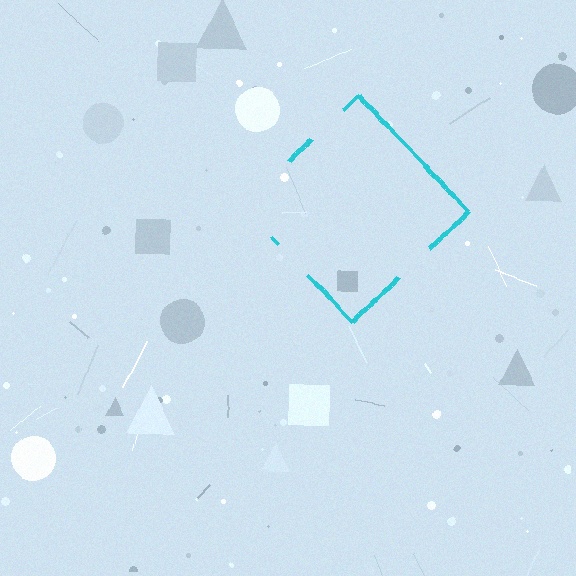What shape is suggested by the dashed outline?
The dashed outline suggests a diamond.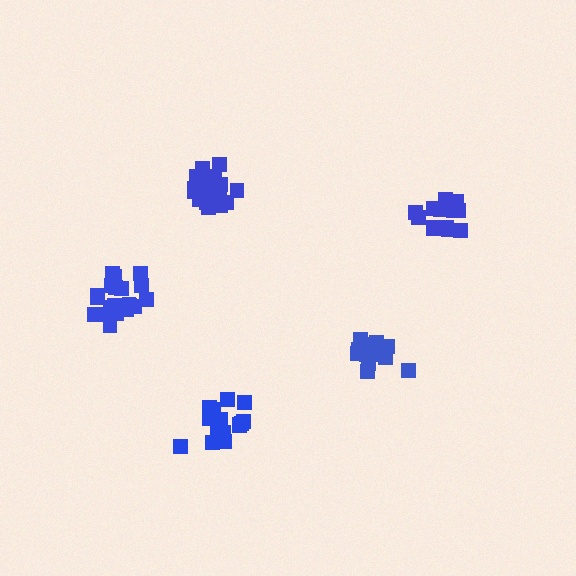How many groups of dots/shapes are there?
There are 5 groups.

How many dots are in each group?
Group 1: 21 dots, Group 2: 21 dots, Group 3: 15 dots, Group 4: 16 dots, Group 5: 15 dots (88 total).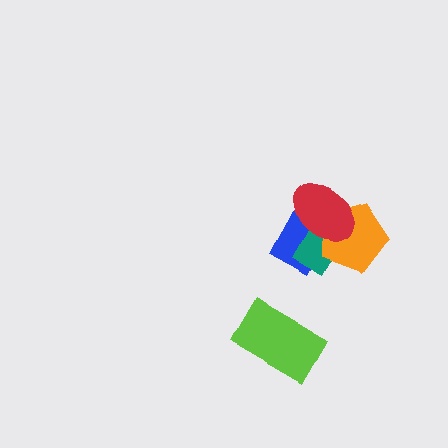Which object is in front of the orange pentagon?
The red ellipse is in front of the orange pentagon.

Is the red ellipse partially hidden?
No, no other shape covers it.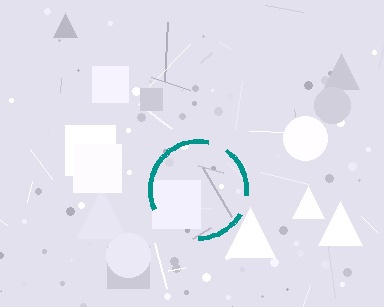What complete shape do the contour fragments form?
The contour fragments form a circle.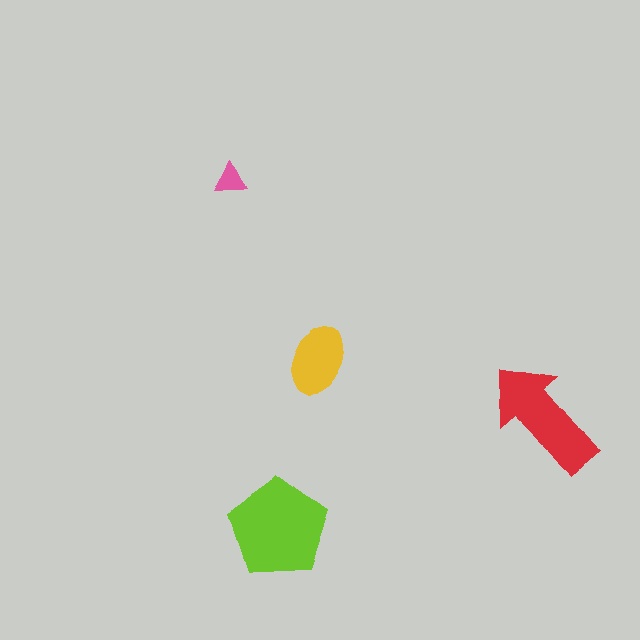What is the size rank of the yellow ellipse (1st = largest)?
3rd.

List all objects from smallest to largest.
The pink triangle, the yellow ellipse, the red arrow, the lime pentagon.